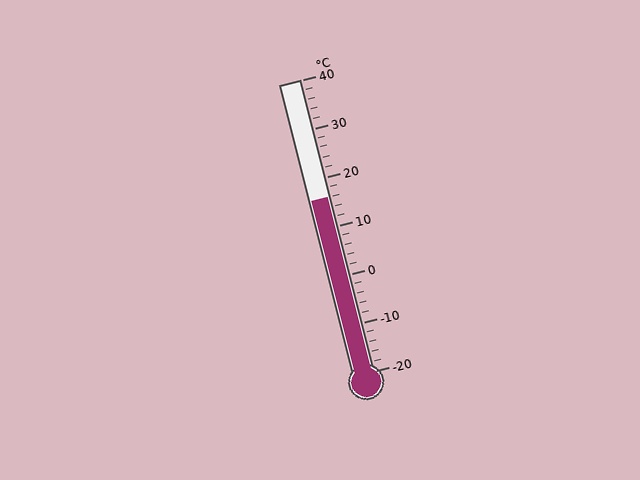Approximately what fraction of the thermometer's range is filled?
The thermometer is filled to approximately 60% of its range.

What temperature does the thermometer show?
The thermometer shows approximately 16°C.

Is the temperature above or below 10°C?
The temperature is above 10°C.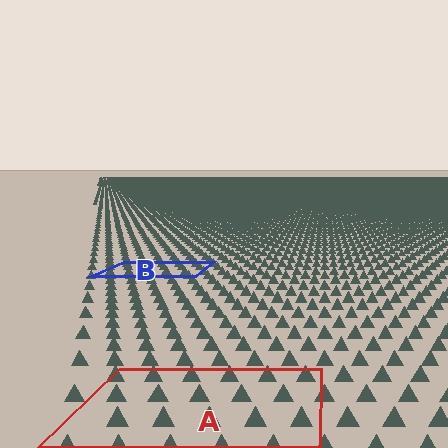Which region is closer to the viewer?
Region A is closer. The texture elements there are larger and more spread out.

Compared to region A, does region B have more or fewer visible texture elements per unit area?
Region B has more texture elements per unit area — they are packed more densely because it is farther away.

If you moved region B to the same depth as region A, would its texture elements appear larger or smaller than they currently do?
They would appear larger. At a closer depth, the same texture elements are projected at a bigger on-screen size.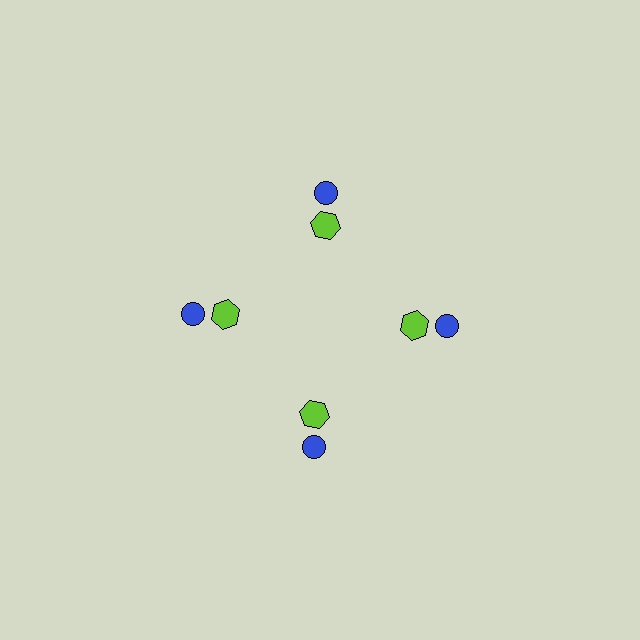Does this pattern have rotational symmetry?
Yes, this pattern has 4-fold rotational symmetry. It looks the same after rotating 90 degrees around the center.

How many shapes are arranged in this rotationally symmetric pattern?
There are 8 shapes, arranged in 4 groups of 2.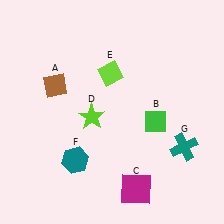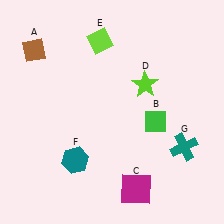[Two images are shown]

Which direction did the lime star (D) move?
The lime star (D) moved right.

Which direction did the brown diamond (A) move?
The brown diamond (A) moved up.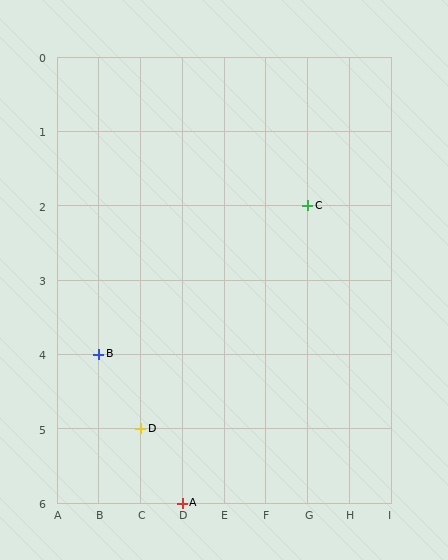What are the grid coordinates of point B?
Point B is at grid coordinates (B, 4).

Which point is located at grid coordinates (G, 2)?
Point C is at (G, 2).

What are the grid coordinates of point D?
Point D is at grid coordinates (C, 5).